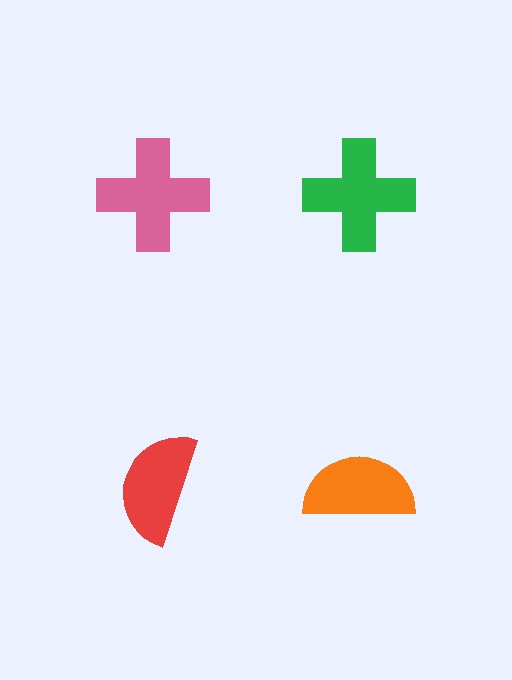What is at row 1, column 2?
A green cross.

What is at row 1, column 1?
A pink cross.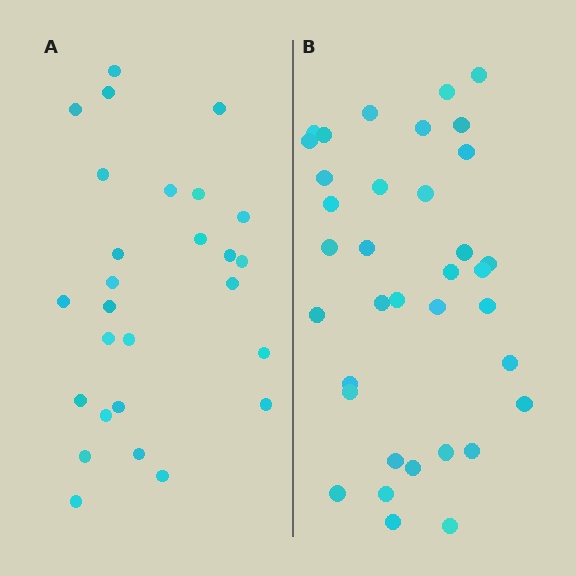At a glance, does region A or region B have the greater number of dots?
Region B (the right region) has more dots.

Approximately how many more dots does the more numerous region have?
Region B has roughly 8 or so more dots than region A.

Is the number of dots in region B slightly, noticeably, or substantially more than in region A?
Region B has noticeably more, but not dramatically so. The ratio is roughly 1.3 to 1.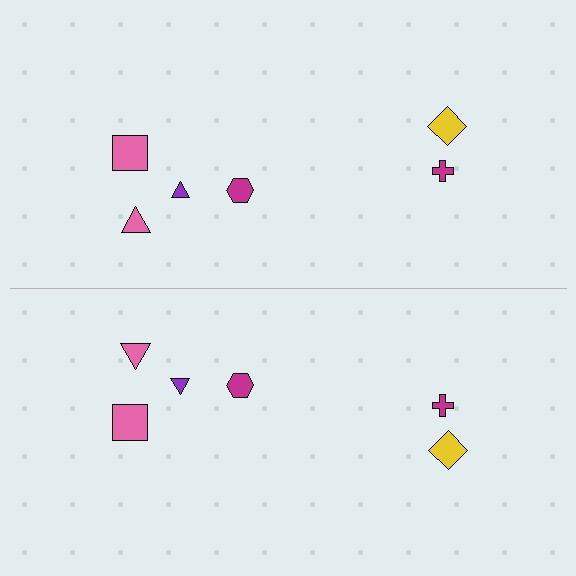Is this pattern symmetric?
Yes, this pattern has bilateral (reflection) symmetry.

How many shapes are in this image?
There are 12 shapes in this image.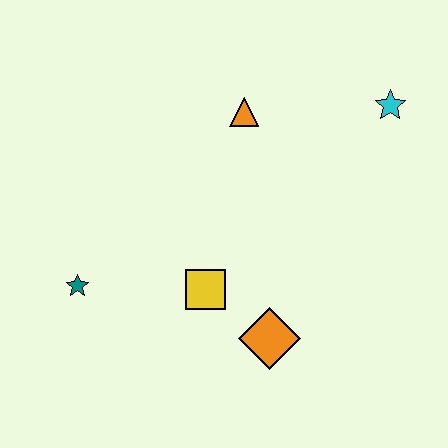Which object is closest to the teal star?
The yellow square is closest to the teal star.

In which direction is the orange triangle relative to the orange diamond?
The orange triangle is above the orange diamond.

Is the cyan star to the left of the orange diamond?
No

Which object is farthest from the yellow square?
The cyan star is farthest from the yellow square.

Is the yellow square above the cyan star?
No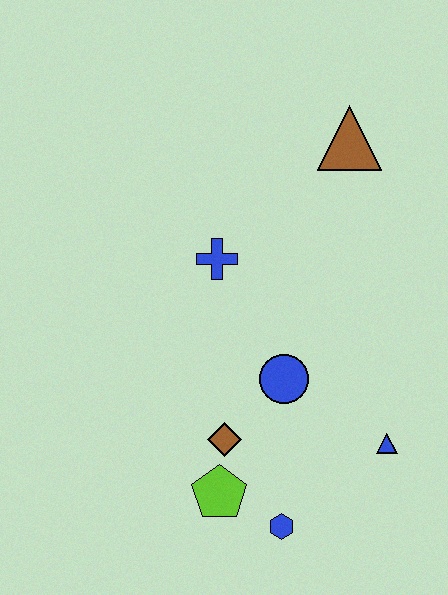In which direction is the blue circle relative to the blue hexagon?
The blue circle is above the blue hexagon.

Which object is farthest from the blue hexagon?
The brown triangle is farthest from the blue hexagon.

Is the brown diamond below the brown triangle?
Yes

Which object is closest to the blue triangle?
The blue circle is closest to the blue triangle.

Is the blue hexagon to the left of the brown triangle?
Yes